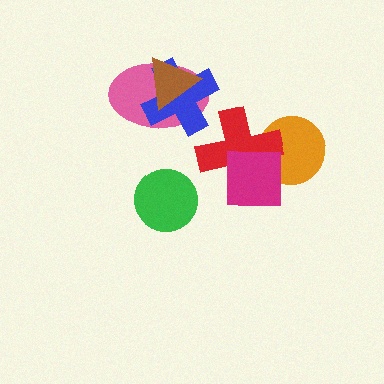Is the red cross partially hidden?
Yes, it is partially covered by another shape.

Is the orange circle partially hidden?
Yes, it is partially covered by another shape.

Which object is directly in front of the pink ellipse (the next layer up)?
The blue cross is directly in front of the pink ellipse.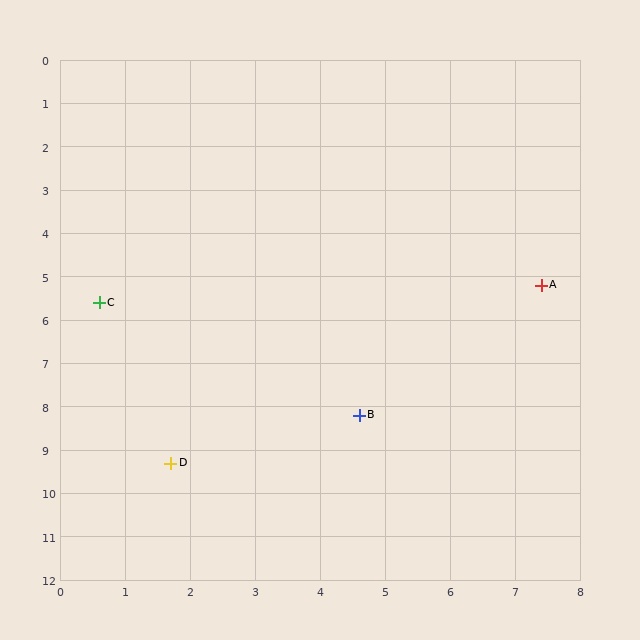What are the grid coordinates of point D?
Point D is at approximately (1.7, 9.3).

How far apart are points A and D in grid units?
Points A and D are about 7.0 grid units apart.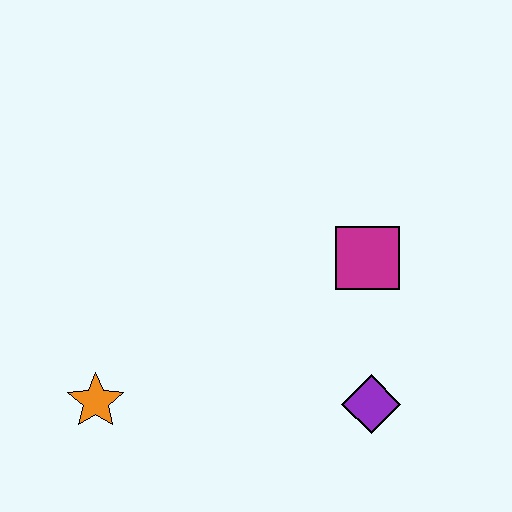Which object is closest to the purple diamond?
The magenta square is closest to the purple diamond.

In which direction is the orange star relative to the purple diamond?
The orange star is to the left of the purple diamond.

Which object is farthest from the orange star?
The magenta square is farthest from the orange star.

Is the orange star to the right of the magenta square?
No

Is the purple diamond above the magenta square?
No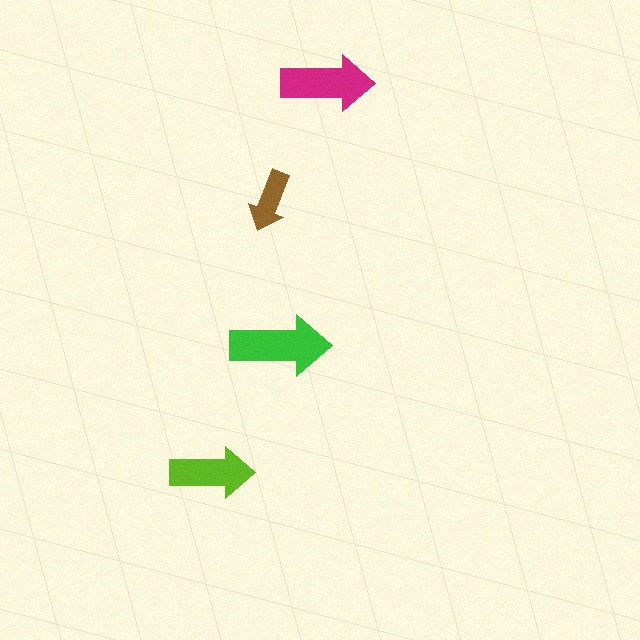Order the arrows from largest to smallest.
the green one, the magenta one, the lime one, the brown one.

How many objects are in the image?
There are 4 objects in the image.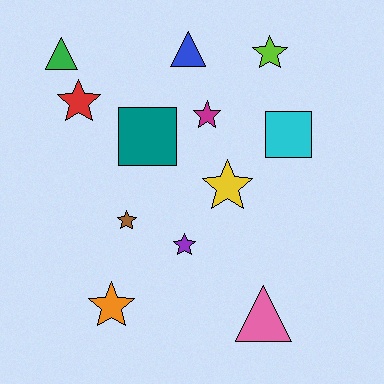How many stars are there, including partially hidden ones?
There are 7 stars.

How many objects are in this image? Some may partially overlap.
There are 12 objects.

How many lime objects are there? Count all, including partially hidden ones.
There is 1 lime object.